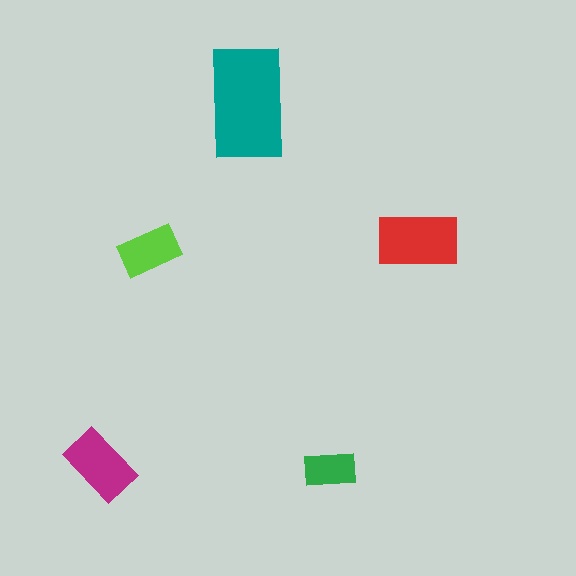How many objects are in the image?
There are 5 objects in the image.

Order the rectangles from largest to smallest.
the teal one, the red one, the magenta one, the lime one, the green one.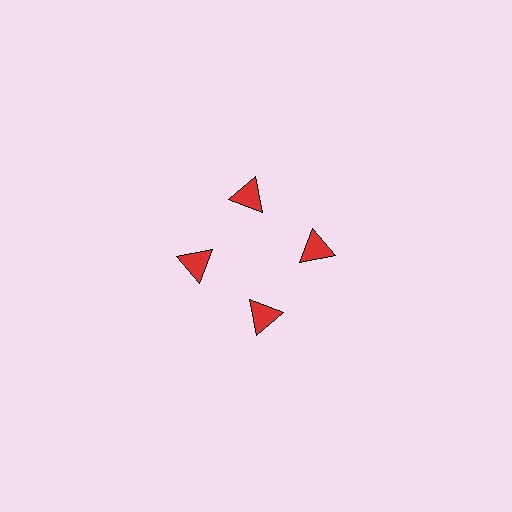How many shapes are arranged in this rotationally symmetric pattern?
There are 4 shapes, arranged in 4 groups of 1.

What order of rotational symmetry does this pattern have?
This pattern has 4-fold rotational symmetry.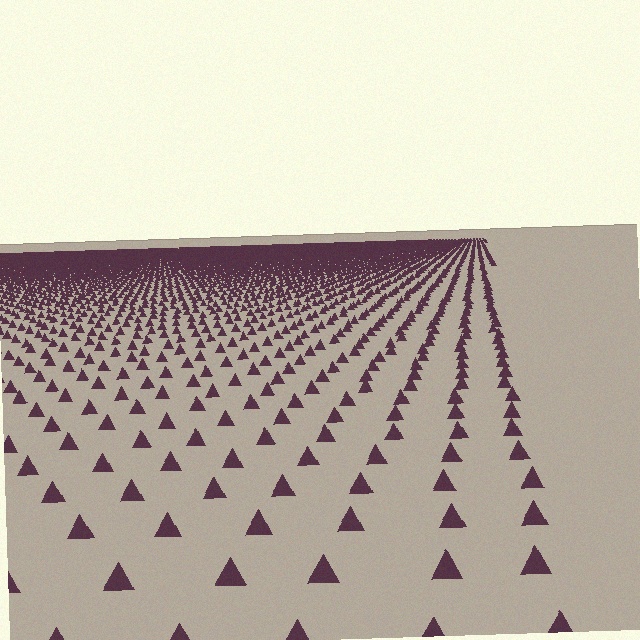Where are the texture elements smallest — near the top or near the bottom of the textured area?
Near the top.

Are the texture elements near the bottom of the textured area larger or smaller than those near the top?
Larger. Near the bottom, elements are closer to the viewer and appear at a bigger on-screen size.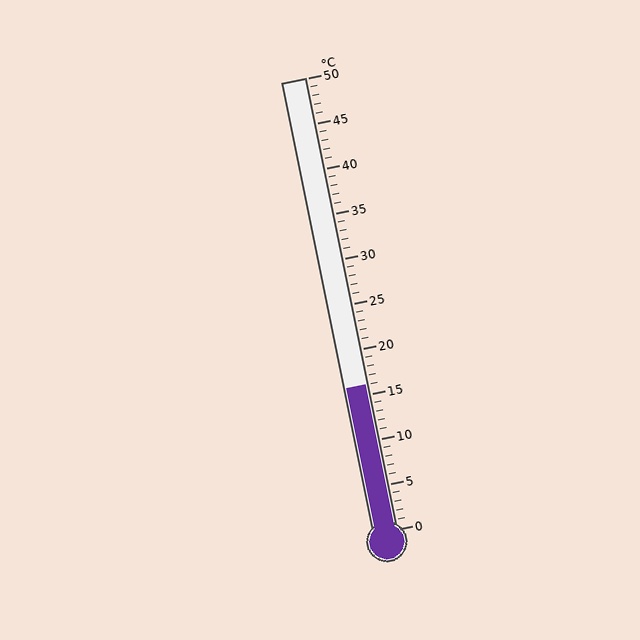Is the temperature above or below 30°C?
The temperature is below 30°C.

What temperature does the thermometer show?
The thermometer shows approximately 16°C.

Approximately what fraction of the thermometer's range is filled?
The thermometer is filled to approximately 30% of its range.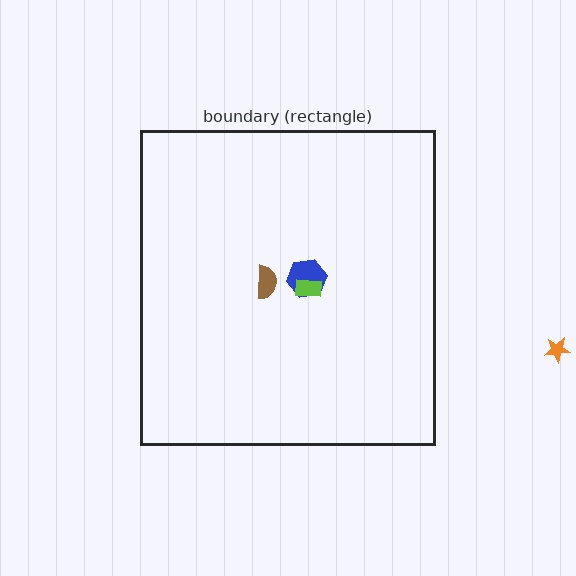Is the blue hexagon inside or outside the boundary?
Inside.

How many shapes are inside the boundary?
3 inside, 1 outside.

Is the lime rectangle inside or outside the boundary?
Inside.